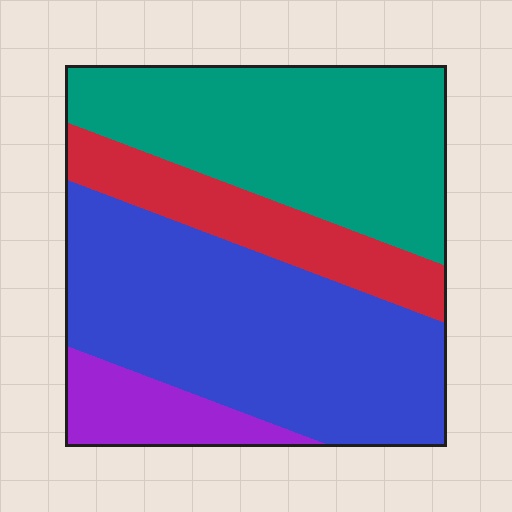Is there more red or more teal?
Teal.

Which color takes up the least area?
Purple, at roughly 10%.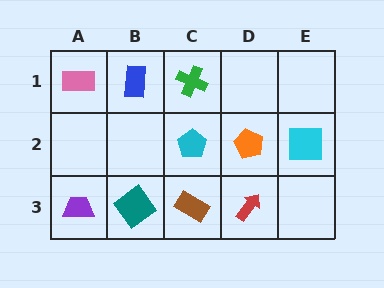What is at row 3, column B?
A teal diamond.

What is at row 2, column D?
An orange pentagon.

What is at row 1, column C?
A green cross.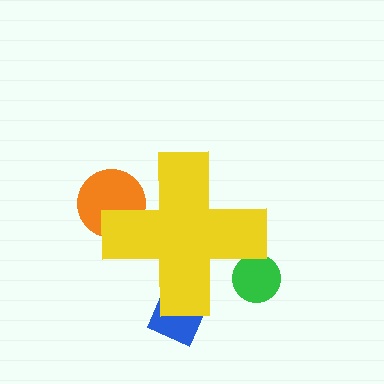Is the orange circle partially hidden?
Yes, the orange circle is partially hidden behind the yellow cross.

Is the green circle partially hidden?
Yes, the green circle is partially hidden behind the yellow cross.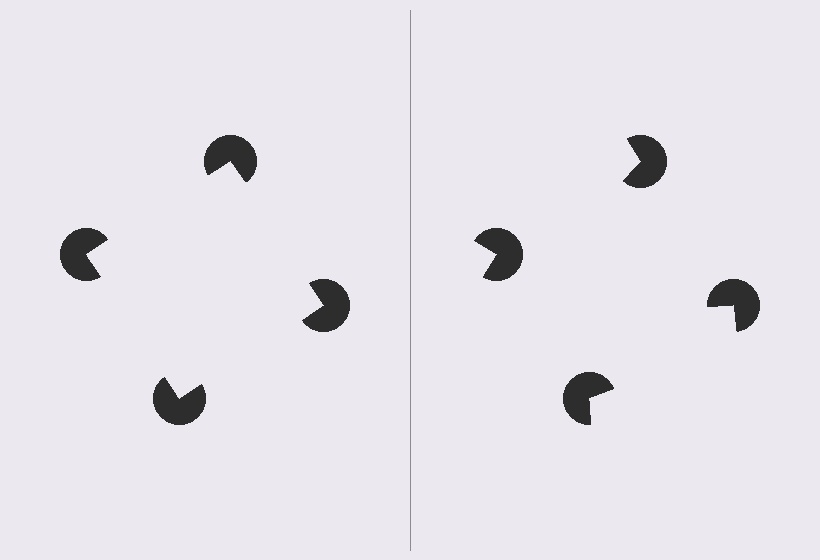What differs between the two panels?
The pac-man discs are positioned identically on both sides; only the wedge orientations differ. On the left they align to a square; on the right they are misaligned.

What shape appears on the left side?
An illusory square.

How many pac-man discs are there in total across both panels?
8 — 4 on each side.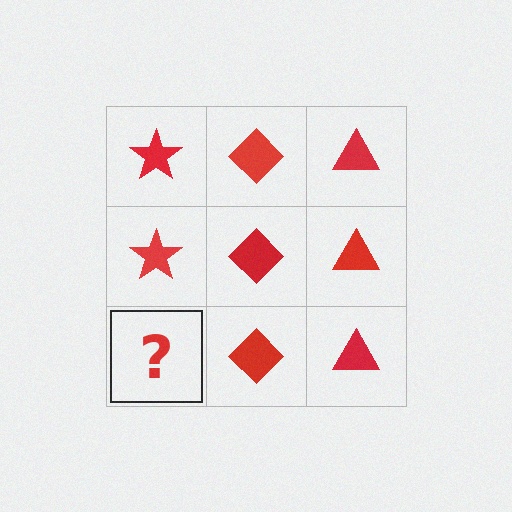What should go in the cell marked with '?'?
The missing cell should contain a red star.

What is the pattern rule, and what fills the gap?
The rule is that each column has a consistent shape. The gap should be filled with a red star.